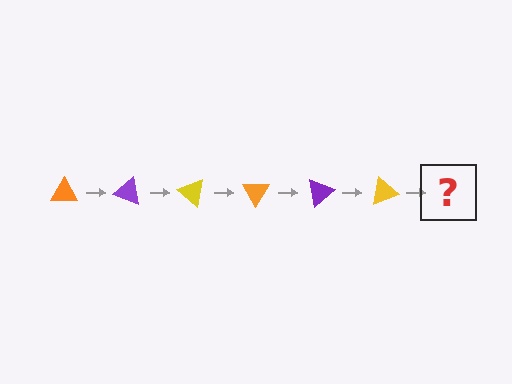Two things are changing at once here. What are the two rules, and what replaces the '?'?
The two rules are that it rotates 20 degrees each step and the color cycles through orange, purple, and yellow. The '?' should be an orange triangle, rotated 120 degrees from the start.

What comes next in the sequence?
The next element should be an orange triangle, rotated 120 degrees from the start.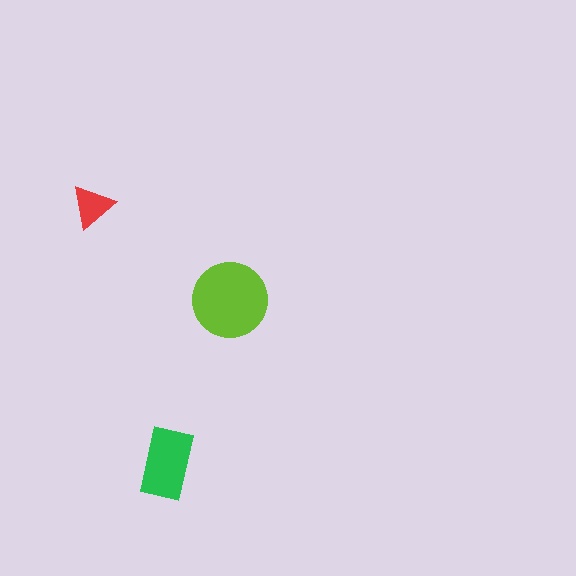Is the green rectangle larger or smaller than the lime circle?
Smaller.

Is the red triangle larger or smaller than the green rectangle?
Smaller.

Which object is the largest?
The lime circle.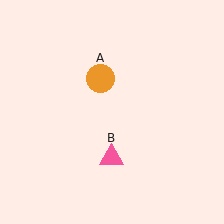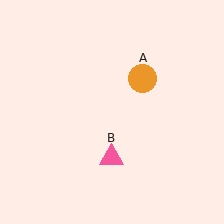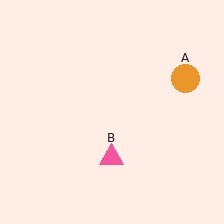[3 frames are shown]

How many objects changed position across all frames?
1 object changed position: orange circle (object A).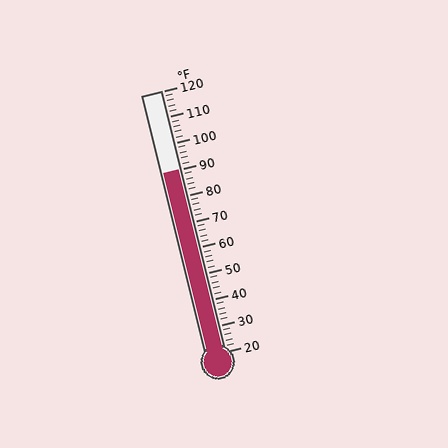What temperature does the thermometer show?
The thermometer shows approximately 90°F.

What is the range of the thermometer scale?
The thermometer scale ranges from 20°F to 120°F.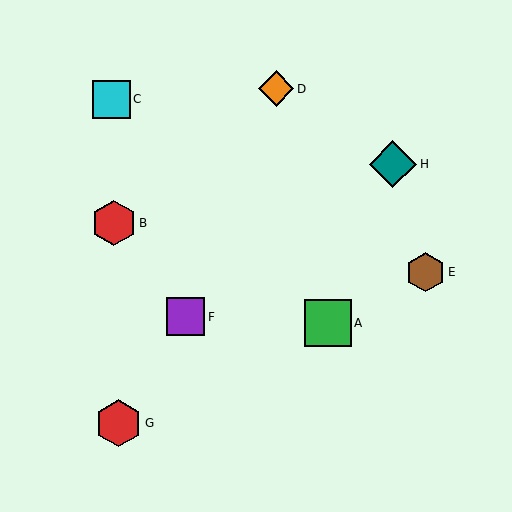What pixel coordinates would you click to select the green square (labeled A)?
Click at (328, 323) to select the green square A.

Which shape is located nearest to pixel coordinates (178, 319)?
The purple square (labeled F) at (186, 317) is nearest to that location.